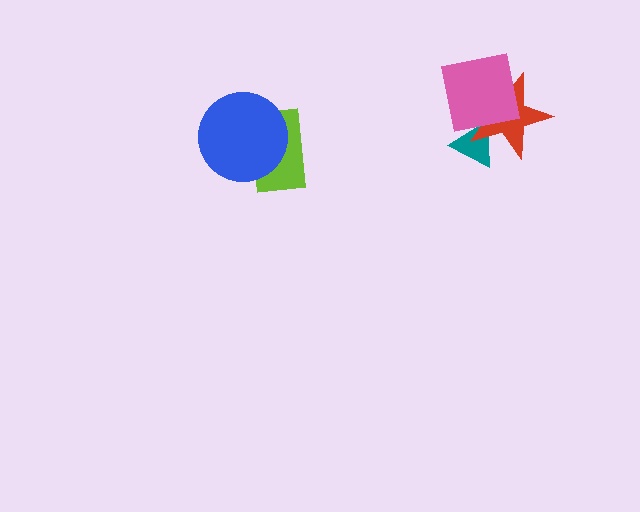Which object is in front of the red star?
The pink square is in front of the red star.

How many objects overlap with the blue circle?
1 object overlaps with the blue circle.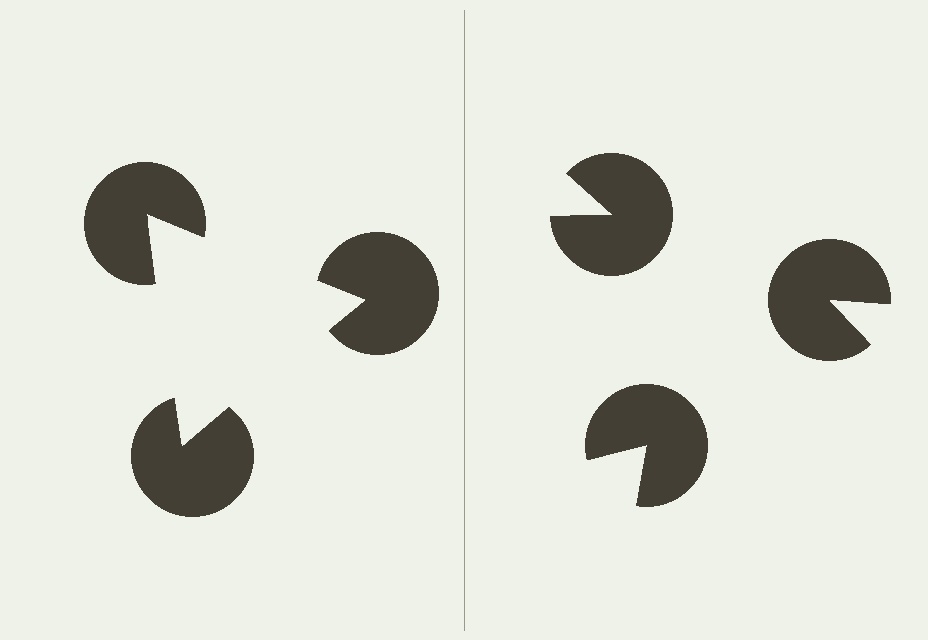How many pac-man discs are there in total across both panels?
6 — 3 on each side.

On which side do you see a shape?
An illusory triangle appears on the left side. On the right side the wedge cuts are rotated, so no coherent shape forms.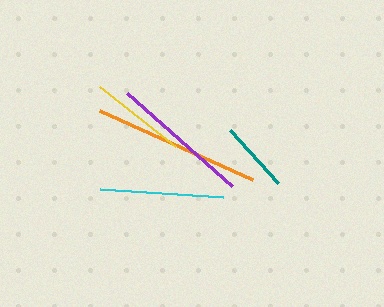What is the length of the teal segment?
The teal segment is approximately 72 pixels long.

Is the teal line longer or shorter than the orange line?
The orange line is longer than the teal line.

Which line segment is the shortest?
The teal line is the shortest at approximately 72 pixels.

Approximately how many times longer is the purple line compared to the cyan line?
The purple line is approximately 1.1 times the length of the cyan line.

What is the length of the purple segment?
The purple segment is approximately 140 pixels long.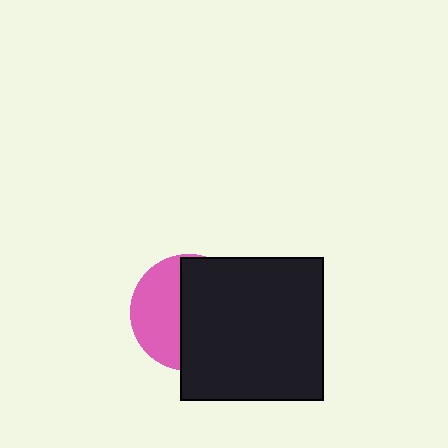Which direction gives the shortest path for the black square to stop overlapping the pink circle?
Moving right gives the shortest separation.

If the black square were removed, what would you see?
You would see the complete pink circle.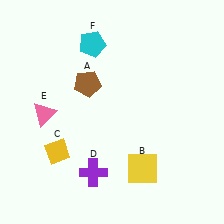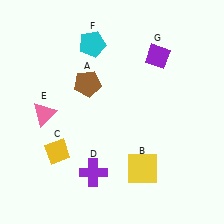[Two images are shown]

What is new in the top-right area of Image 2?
A purple diamond (G) was added in the top-right area of Image 2.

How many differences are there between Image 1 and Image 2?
There is 1 difference between the two images.